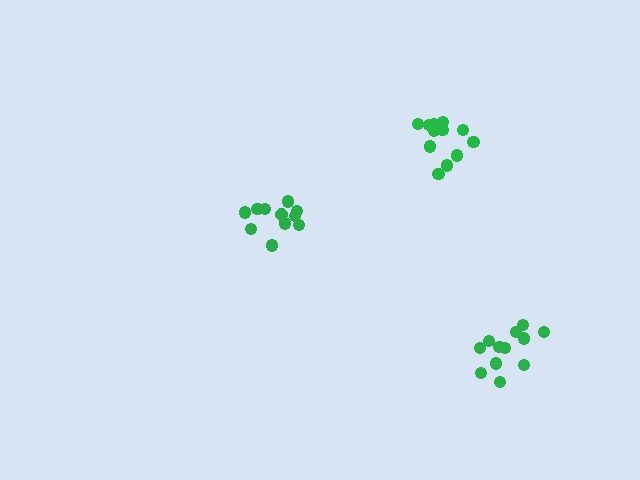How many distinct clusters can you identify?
There are 3 distinct clusters.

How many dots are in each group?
Group 1: 12 dots, Group 2: 11 dots, Group 3: 12 dots (35 total).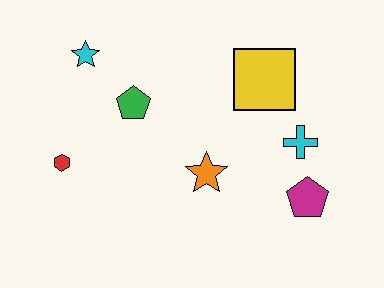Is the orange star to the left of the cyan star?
No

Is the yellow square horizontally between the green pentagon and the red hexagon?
No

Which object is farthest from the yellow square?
The red hexagon is farthest from the yellow square.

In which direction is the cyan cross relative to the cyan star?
The cyan cross is to the right of the cyan star.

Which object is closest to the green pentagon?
The cyan star is closest to the green pentagon.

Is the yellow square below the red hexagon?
No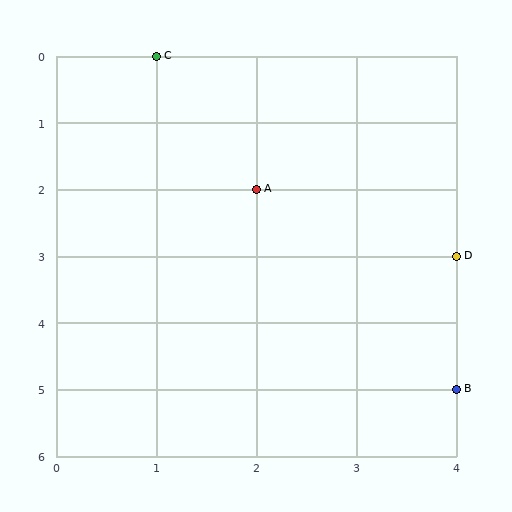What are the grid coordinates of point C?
Point C is at grid coordinates (1, 0).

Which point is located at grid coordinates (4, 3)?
Point D is at (4, 3).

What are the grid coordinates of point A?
Point A is at grid coordinates (2, 2).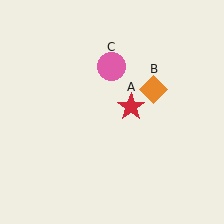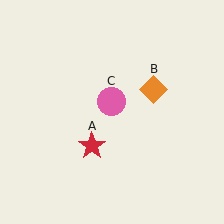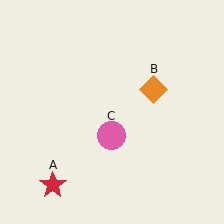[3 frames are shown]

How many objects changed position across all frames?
2 objects changed position: red star (object A), pink circle (object C).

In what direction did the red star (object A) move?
The red star (object A) moved down and to the left.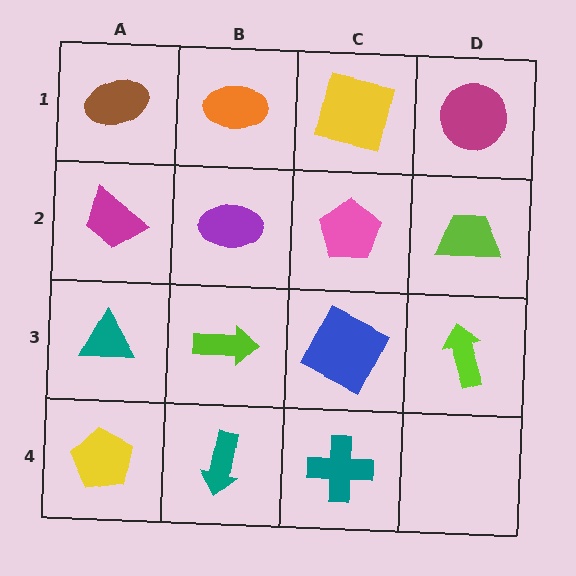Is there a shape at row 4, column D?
No, that cell is empty.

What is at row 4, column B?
A teal arrow.